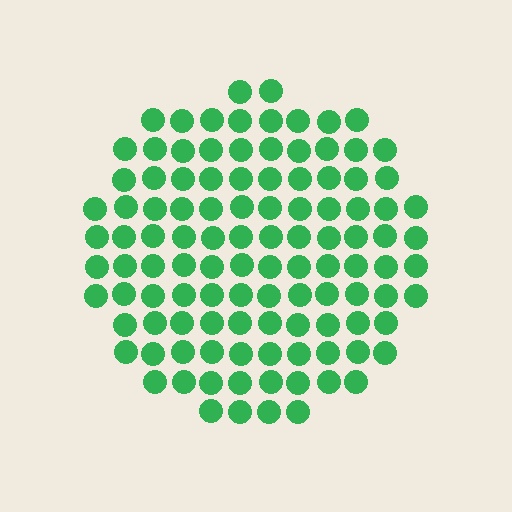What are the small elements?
The small elements are circles.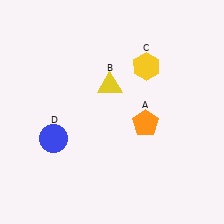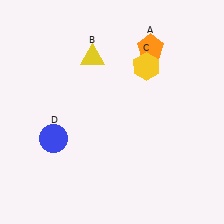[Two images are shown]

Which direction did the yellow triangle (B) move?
The yellow triangle (B) moved up.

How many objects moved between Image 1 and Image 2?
2 objects moved between the two images.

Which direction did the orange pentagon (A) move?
The orange pentagon (A) moved up.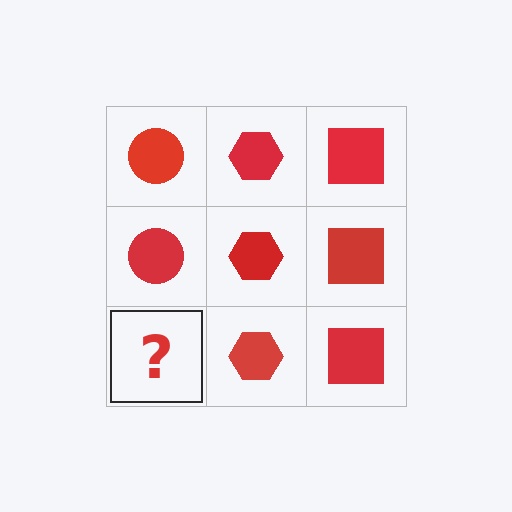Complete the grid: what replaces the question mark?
The question mark should be replaced with a red circle.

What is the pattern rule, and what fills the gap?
The rule is that each column has a consistent shape. The gap should be filled with a red circle.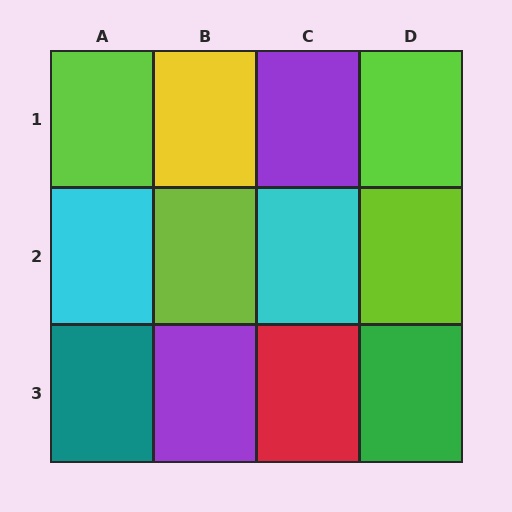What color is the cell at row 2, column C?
Cyan.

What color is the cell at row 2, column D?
Lime.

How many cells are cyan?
2 cells are cyan.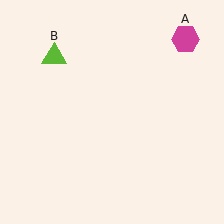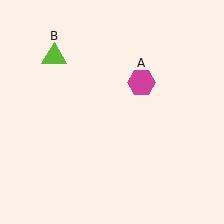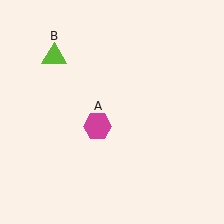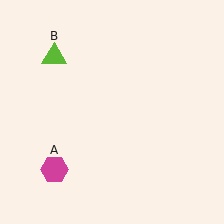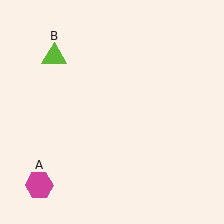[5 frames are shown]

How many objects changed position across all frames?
1 object changed position: magenta hexagon (object A).